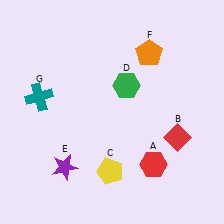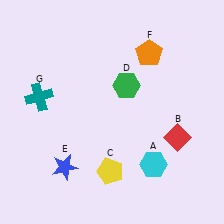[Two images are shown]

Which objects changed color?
A changed from red to cyan. E changed from purple to blue.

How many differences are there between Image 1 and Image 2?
There are 2 differences between the two images.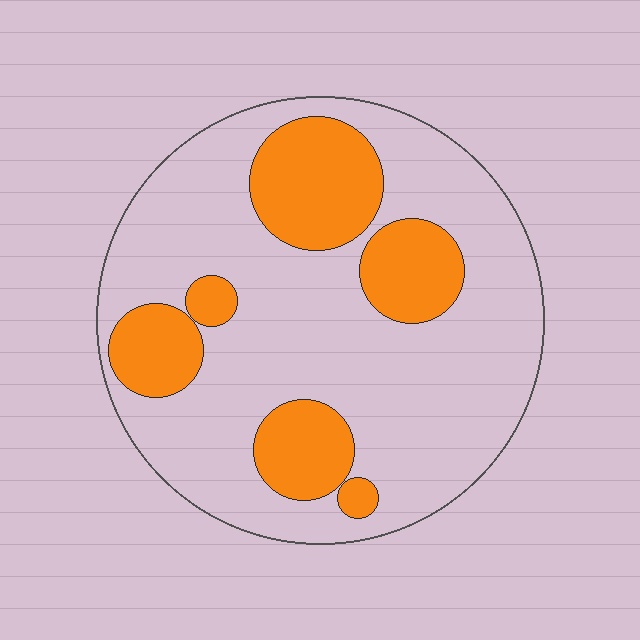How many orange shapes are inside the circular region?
6.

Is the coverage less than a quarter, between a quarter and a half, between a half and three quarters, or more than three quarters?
Between a quarter and a half.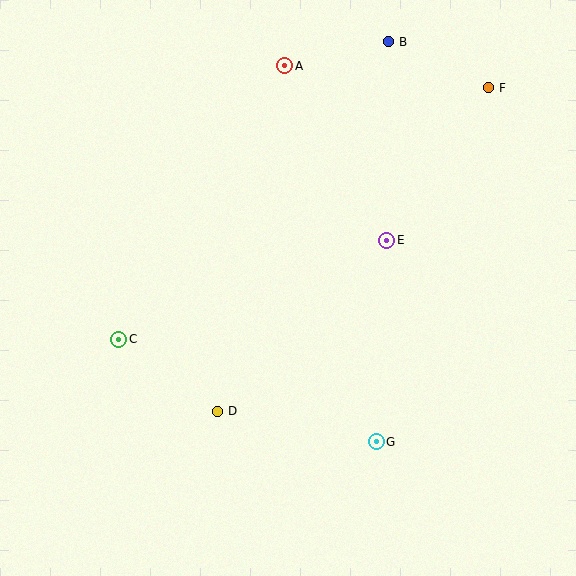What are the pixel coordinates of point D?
Point D is at (218, 411).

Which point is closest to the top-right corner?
Point F is closest to the top-right corner.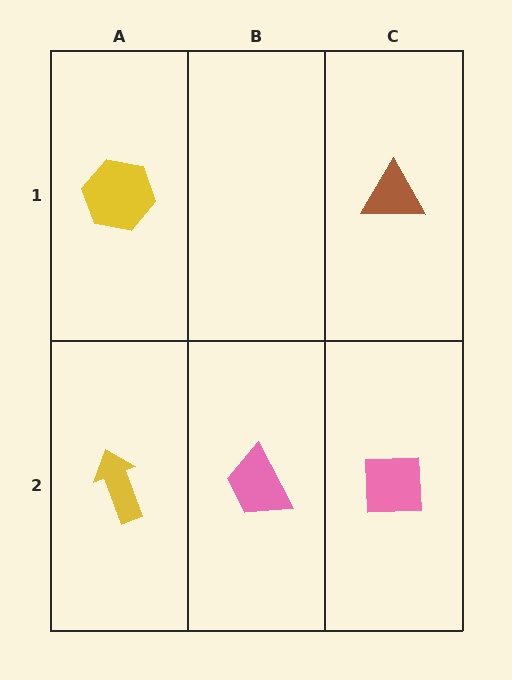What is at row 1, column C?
A brown triangle.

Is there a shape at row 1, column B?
No, that cell is empty.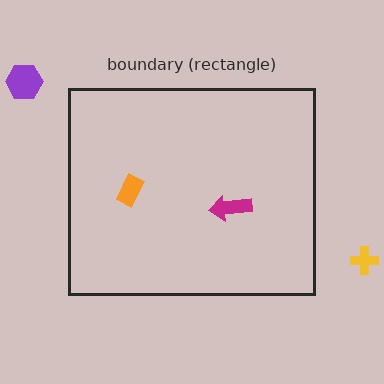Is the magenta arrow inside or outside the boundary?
Inside.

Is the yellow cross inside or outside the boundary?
Outside.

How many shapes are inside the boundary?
2 inside, 2 outside.